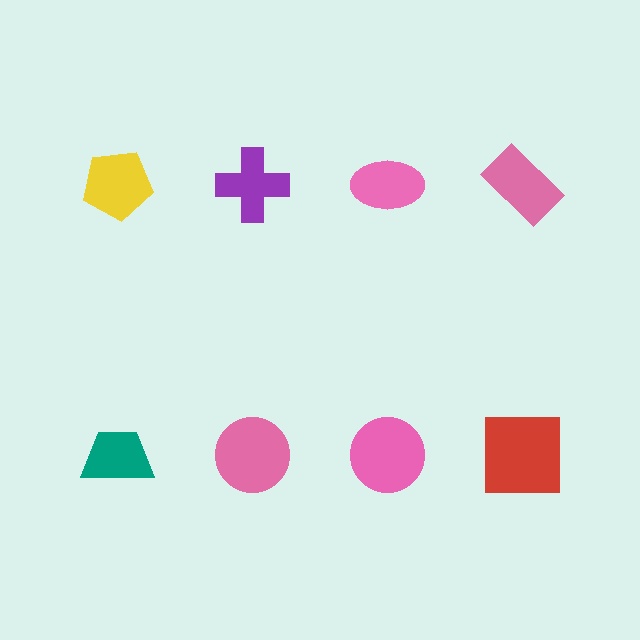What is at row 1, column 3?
A pink ellipse.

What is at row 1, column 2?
A purple cross.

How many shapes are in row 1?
4 shapes.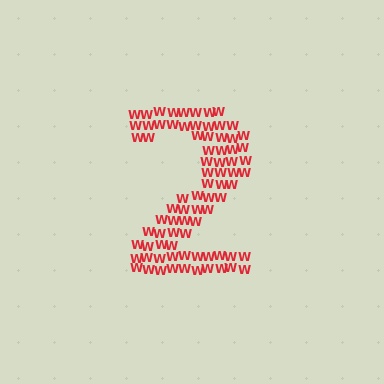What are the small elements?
The small elements are letter W's.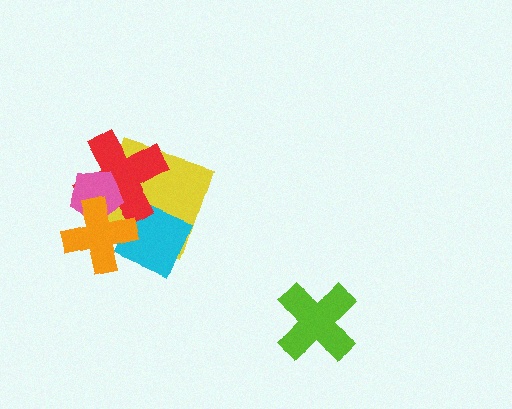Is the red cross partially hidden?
Yes, it is partially covered by another shape.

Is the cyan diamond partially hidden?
Yes, it is partially covered by another shape.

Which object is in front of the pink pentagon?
The orange cross is in front of the pink pentagon.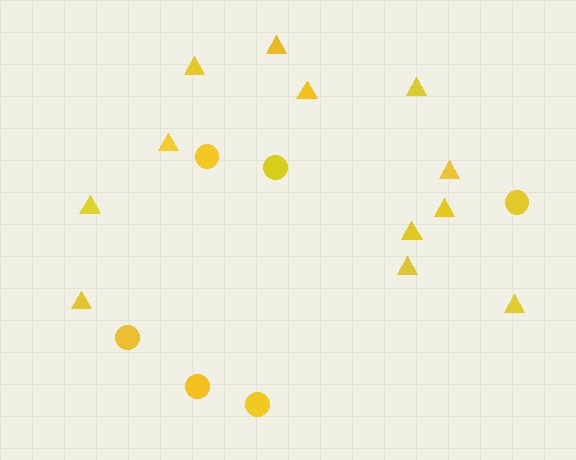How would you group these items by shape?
There are 2 groups: one group of circles (6) and one group of triangles (12).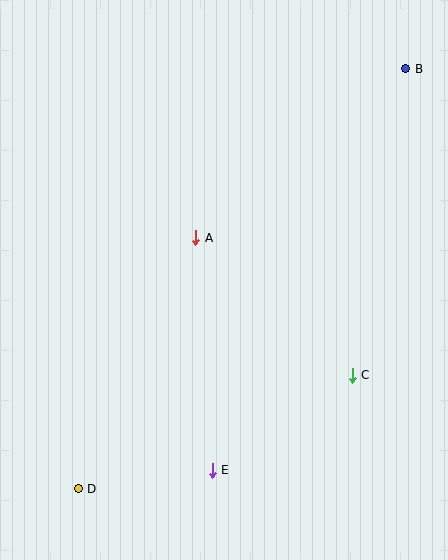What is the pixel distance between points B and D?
The distance between B and D is 532 pixels.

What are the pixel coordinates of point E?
Point E is at (212, 470).